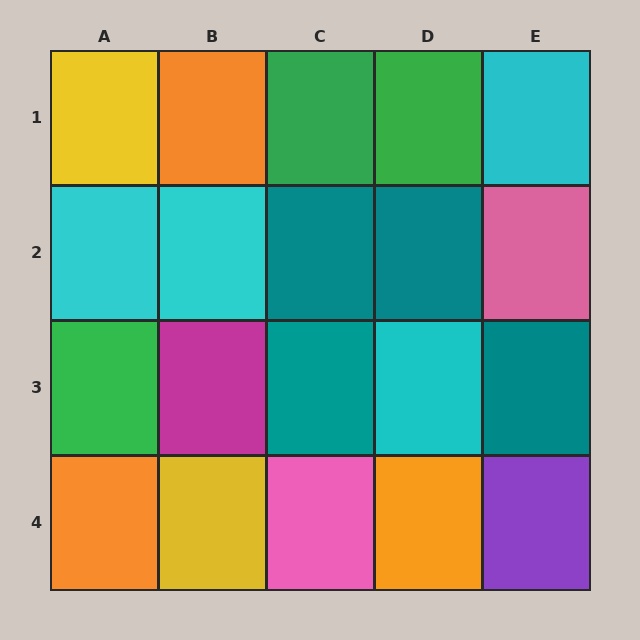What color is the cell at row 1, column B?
Orange.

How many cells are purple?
1 cell is purple.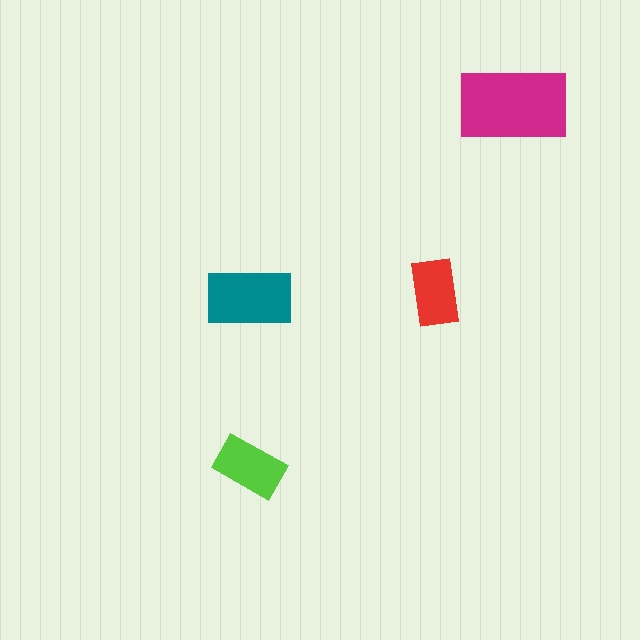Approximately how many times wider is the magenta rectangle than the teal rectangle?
About 1.5 times wider.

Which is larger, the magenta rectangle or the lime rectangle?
The magenta one.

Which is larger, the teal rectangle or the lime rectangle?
The teal one.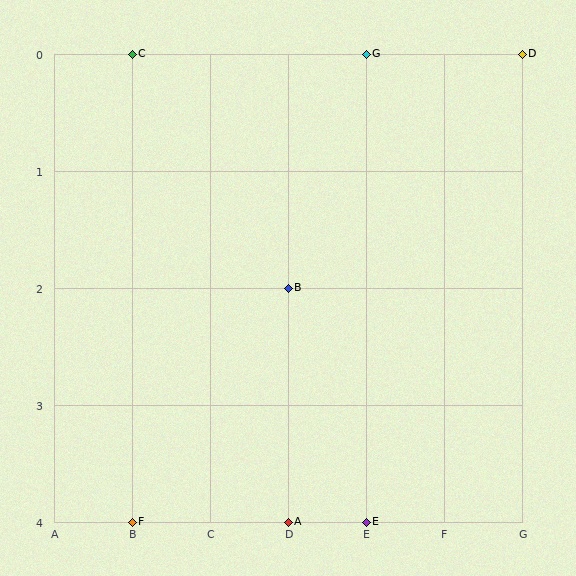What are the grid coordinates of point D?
Point D is at grid coordinates (G, 0).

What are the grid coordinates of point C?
Point C is at grid coordinates (B, 0).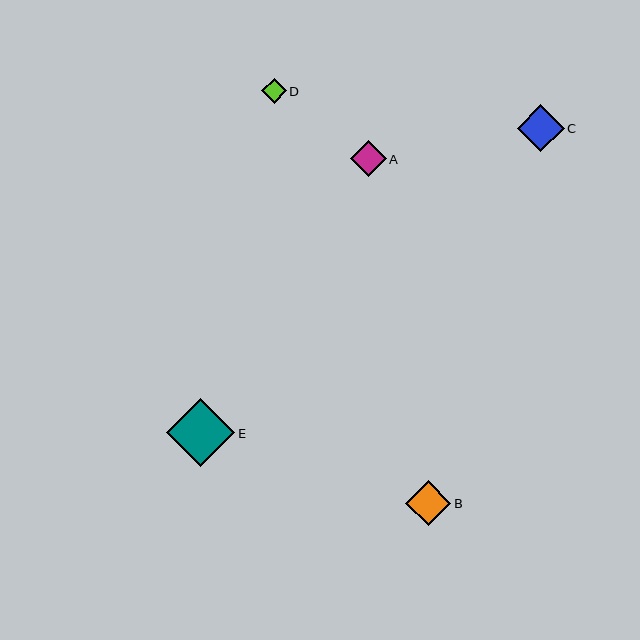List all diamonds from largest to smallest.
From largest to smallest: E, C, B, A, D.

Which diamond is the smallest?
Diamond D is the smallest with a size of approximately 25 pixels.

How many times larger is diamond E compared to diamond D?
Diamond E is approximately 2.7 times the size of diamond D.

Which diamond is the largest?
Diamond E is the largest with a size of approximately 68 pixels.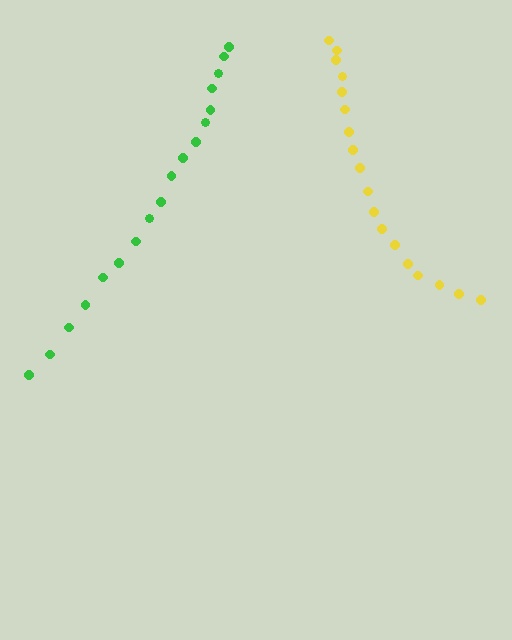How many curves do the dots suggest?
There are 2 distinct paths.